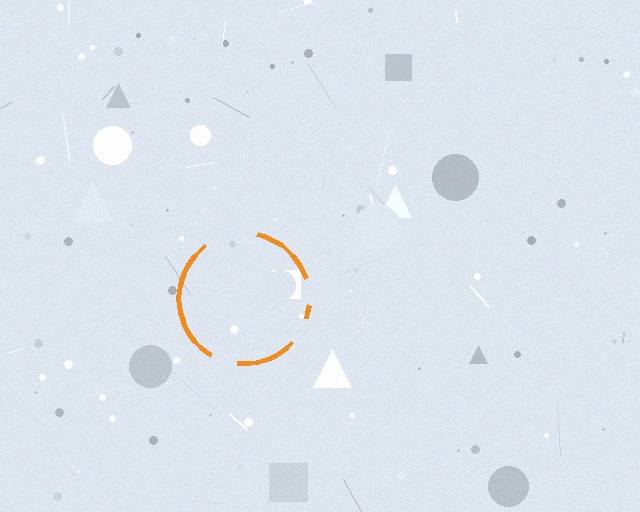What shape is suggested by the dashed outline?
The dashed outline suggests a circle.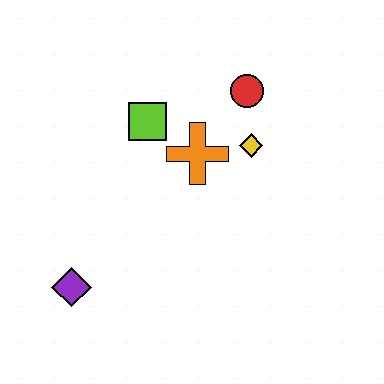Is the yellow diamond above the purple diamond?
Yes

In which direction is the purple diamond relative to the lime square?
The purple diamond is below the lime square.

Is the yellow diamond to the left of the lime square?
No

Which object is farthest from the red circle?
The purple diamond is farthest from the red circle.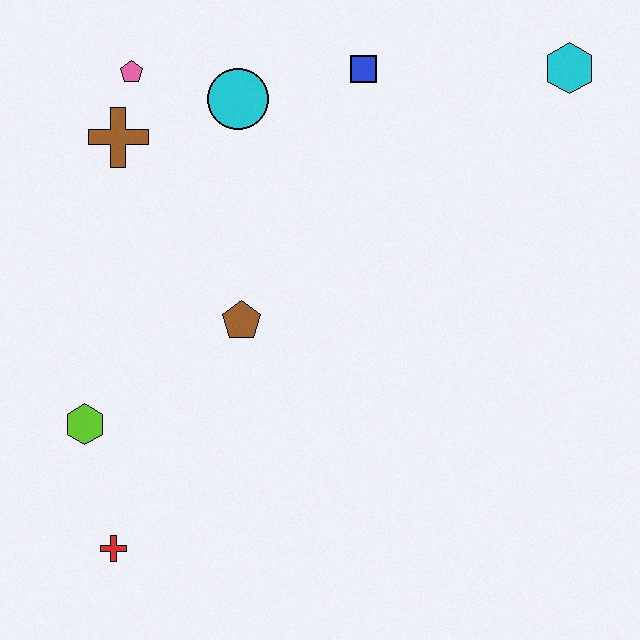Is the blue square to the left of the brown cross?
No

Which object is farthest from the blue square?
The red cross is farthest from the blue square.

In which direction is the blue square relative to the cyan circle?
The blue square is to the right of the cyan circle.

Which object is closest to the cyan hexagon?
The blue square is closest to the cyan hexagon.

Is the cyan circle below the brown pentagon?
No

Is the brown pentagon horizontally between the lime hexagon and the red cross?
No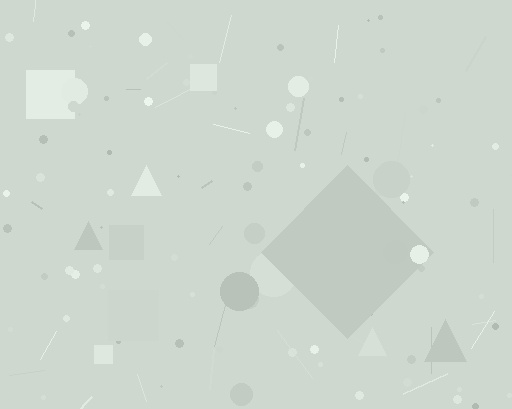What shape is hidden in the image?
A diamond is hidden in the image.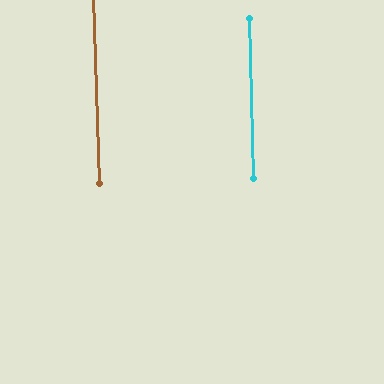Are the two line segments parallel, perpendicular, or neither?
Parallel — their directions differ by only 0.1°.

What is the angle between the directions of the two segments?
Approximately 0 degrees.